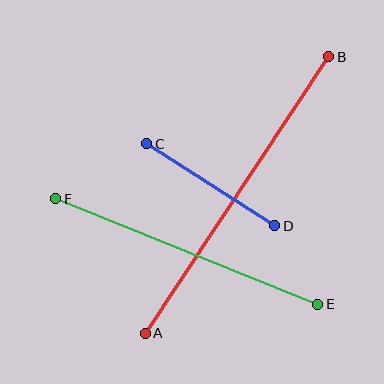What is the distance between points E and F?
The distance is approximately 282 pixels.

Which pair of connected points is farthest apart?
Points A and B are farthest apart.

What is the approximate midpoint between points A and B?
The midpoint is at approximately (237, 195) pixels.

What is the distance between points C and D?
The distance is approximately 152 pixels.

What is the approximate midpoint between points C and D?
The midpoint is at approximately (211, 185) pixels.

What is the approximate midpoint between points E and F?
The midpoint is at approximately (187, 252) pixels.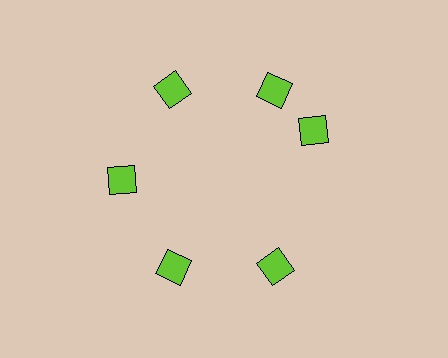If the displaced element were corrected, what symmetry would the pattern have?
It would have 6-fold rotational symmetry — the pattern would map onto itself every 60 degrees.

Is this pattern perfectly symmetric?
No. The 6 lime diamonds are arranged in a ring, but one element near the 3 o'clock position is rotated out of alignment along the ring, breaking the 6-fold rotational symmetry.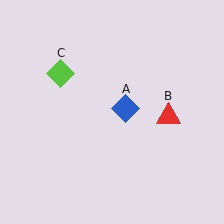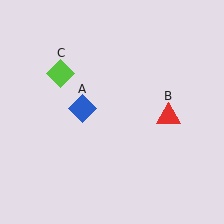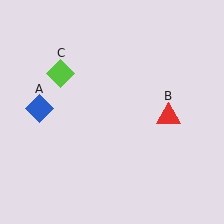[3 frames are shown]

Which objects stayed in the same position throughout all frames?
Red triangle (object B) and lime diamond (object C) remained stationary.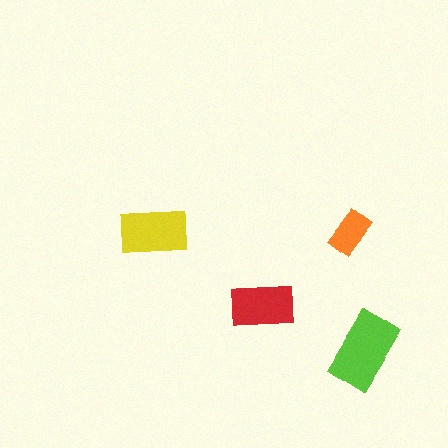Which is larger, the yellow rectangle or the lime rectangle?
The lime one.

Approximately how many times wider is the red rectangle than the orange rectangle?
About 1.5 times wider.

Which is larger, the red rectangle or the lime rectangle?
The lime one.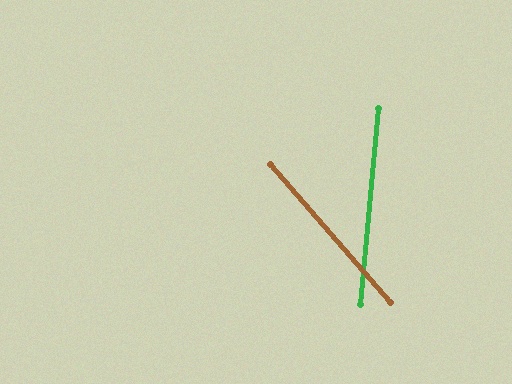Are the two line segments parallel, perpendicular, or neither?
Neither parallel nor perpendicular — they differ by about 46°.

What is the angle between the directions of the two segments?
Approximately 46 degrees.